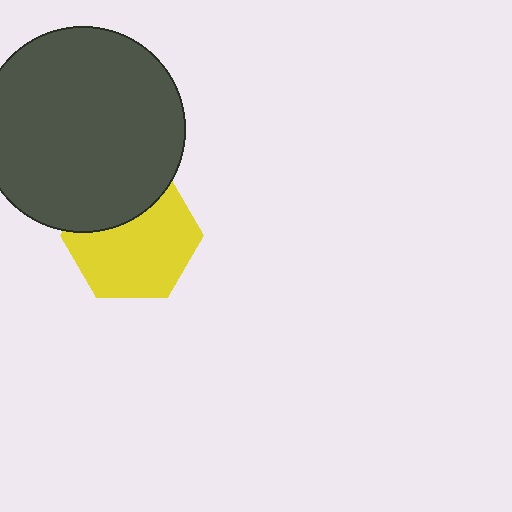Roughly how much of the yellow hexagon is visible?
Most of it is visible (roughly 69%).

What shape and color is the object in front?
The object in front is a dark gray circle.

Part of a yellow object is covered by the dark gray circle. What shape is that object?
It is a hexagon.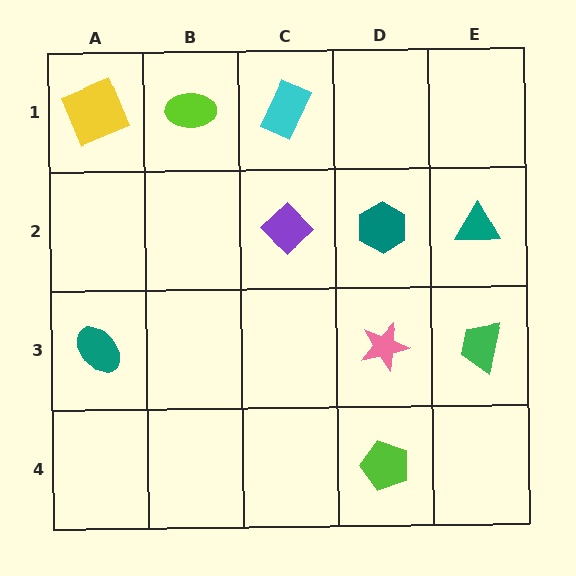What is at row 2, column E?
A teal triangle.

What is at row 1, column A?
A yellow square.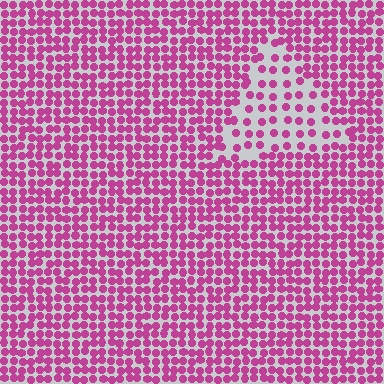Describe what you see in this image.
The image contains small magenta elements arranged at two different densities. A triangle-shaped region is visible where the elements are less densely packed than the surrounding area.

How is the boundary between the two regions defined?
The boundary is defined by a change in element density (approximately 2.0x ratio). All elements are the same color, size, and shape.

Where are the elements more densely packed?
The elements are more densely packed outside the triangle boundary.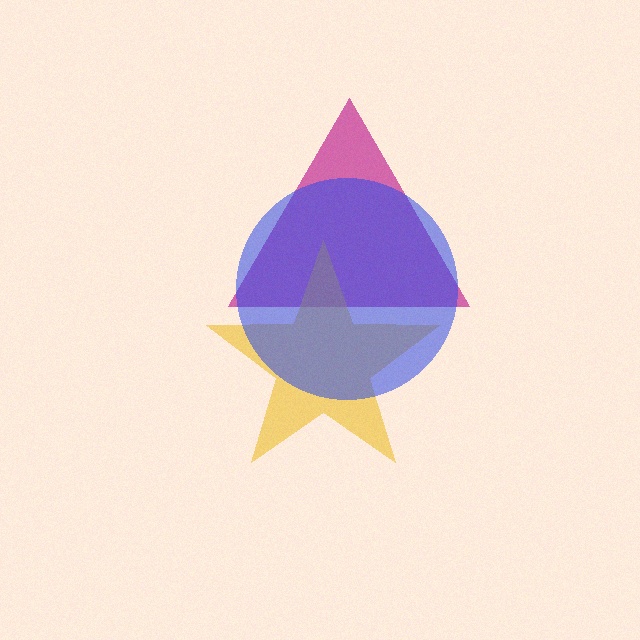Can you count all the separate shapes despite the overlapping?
Yes, there are 3 separate shapes.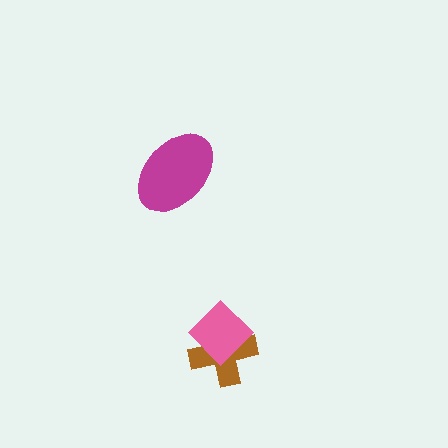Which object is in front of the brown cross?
The pink diamond is in front of the brown cross.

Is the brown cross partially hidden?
Yes, it is partially covered by another shape.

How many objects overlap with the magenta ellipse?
0 objects overlap with the magenta ellipse.